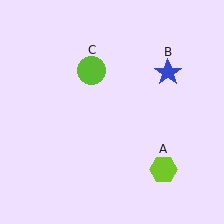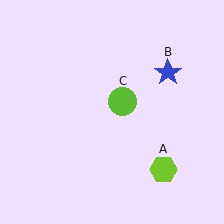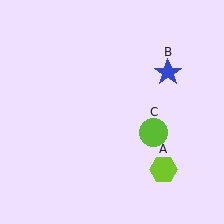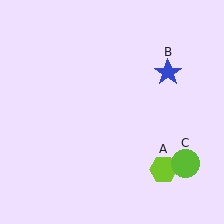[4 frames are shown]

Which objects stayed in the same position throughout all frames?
Lime hexagon (object A) and blue star (object B) remained stationary.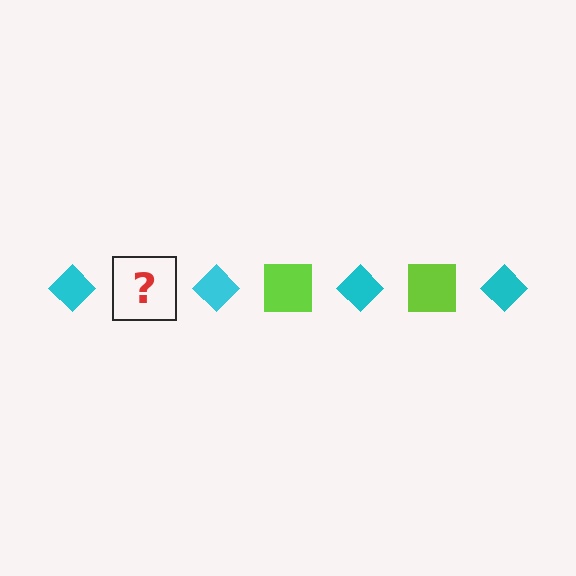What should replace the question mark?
The question mark should be replaced with a lime square.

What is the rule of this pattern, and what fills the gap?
The rule is that the pattern alternates between cyan diamond and lime square. The gap should be filled with a lime square.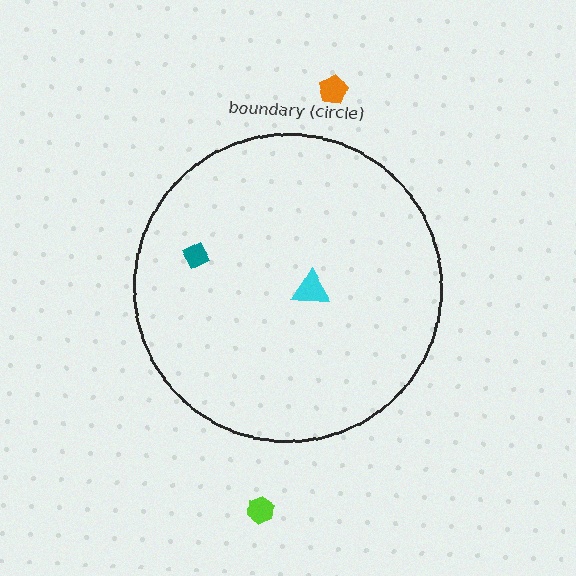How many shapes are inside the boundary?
2 inside, 2 outside.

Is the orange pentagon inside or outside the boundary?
Outside.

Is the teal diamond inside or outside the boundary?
Inside.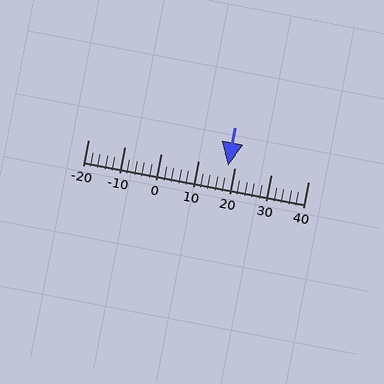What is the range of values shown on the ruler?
The ruler shows values from -20 to 40.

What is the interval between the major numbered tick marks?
The major tick marks are spaced 10 units apart.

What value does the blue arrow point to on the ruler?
The blue arrow points to approximately 18.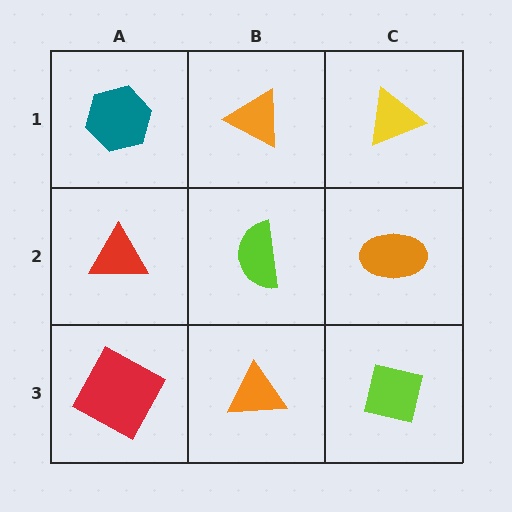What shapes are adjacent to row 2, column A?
A teal hexagon (row 1, column A), a red square (row 3, column A), a lime semicircle (row 2, column B).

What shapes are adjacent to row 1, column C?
An orange ellipse (row 2, column C), an orange triangle (row 1, column B).